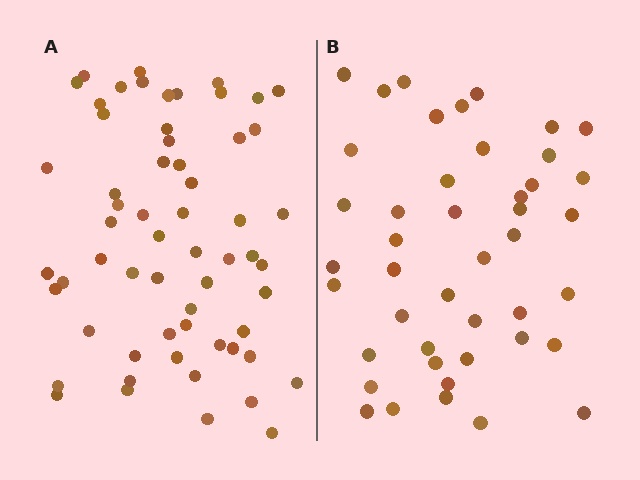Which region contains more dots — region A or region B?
Region A (the left region) has more dots.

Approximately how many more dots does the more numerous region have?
Region A has approximately 15 more dots than region B.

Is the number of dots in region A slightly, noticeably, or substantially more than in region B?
Region A has noticeably more, but not dramatically so. The ratio is roughly 1.4 to 1.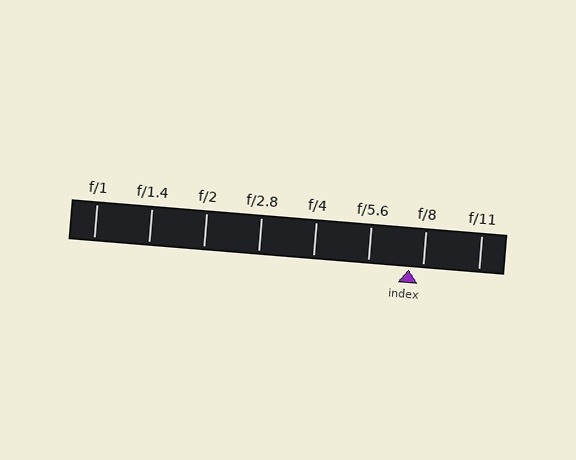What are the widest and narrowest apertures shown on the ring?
The widest aperture shown is f/1 and the narrowest is f/11.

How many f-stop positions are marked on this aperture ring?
There are 8 f-stop positions marked.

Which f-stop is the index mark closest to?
The index mark is closest to f/8.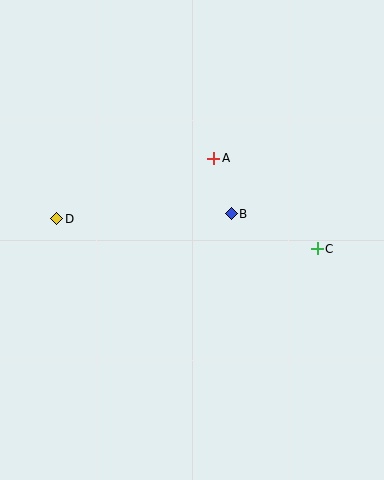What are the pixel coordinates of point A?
Point A is at (214, 158).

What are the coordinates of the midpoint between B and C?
The midpoint between B and C is at (274, 231).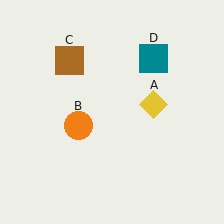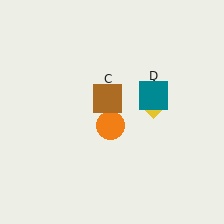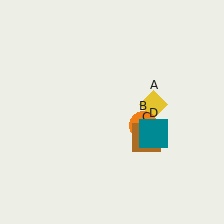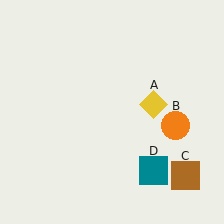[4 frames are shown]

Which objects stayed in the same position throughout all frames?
Yellow diamond (object A) remained stationary.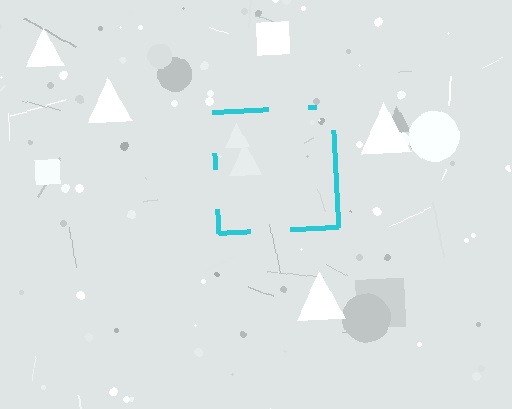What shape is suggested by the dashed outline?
The dashed outline suggests a square.